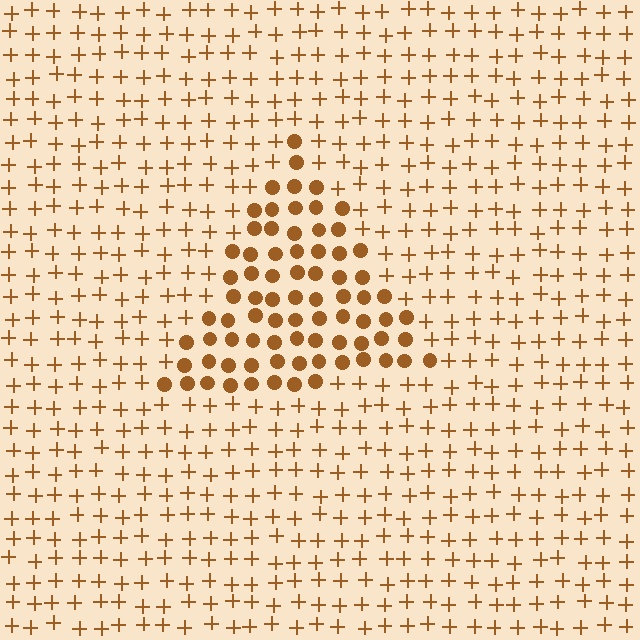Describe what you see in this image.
The image is filled with small brown elements arranged in a uniform grid. A triangle-shaped region contains circles, while the surrounding area contains plus signs. The boundary is defined purely by the change in element shape.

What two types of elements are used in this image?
The image uses circles inside the triangle region and plus signs outside it.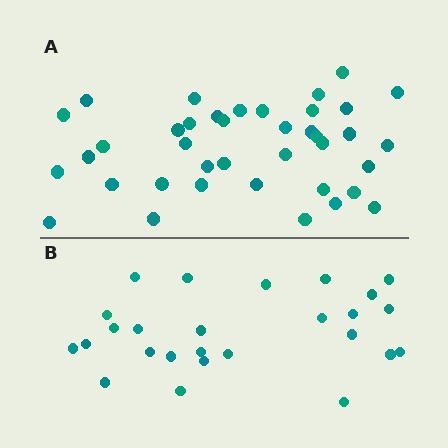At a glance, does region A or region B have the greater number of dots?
Region A (the top region) has more dots.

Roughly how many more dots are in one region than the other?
Region A has approximately 15 more dots than region B.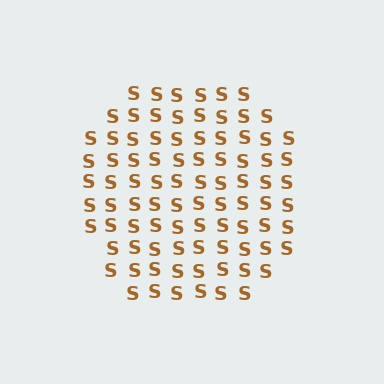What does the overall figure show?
The overall figure shows a circle.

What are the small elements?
The small elements are letter S's.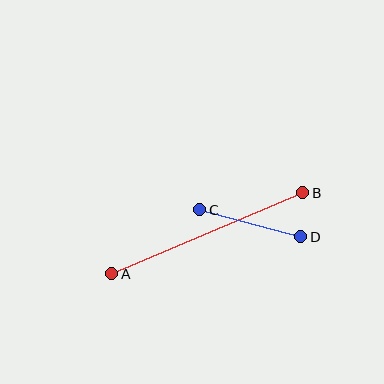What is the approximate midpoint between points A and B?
The midpoint is at approximately (207, 233) pixels.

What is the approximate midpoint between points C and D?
The midpoint is at approximately (250, 223) pixels.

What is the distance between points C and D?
The distance is approximately 105 pixels.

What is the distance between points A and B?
The distance is approximately 208 pixels.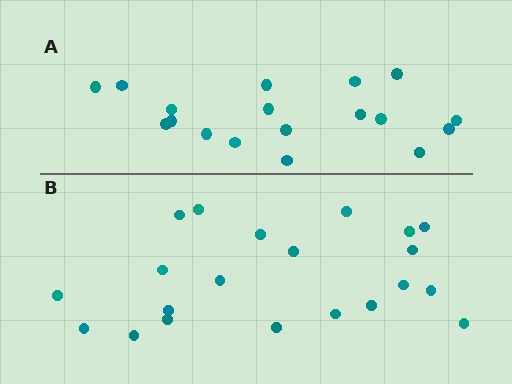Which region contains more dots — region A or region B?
Region B (the bottom region) has more dots.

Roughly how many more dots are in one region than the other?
Region B has just a few more — roughly 2 or 3 more dots than region A.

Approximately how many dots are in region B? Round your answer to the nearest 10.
About 20 dots. (The exact count is 21, which rounds to 20.)